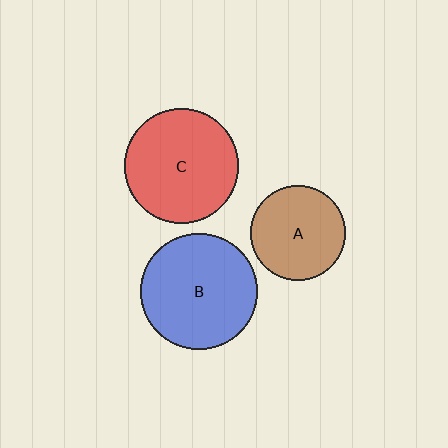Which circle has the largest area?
Circle B (blue).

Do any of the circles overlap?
No, none of the circles overlap.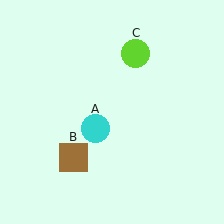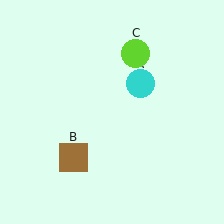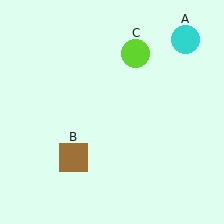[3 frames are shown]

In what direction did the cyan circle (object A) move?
The cyan circle (object A) moved up and to the right.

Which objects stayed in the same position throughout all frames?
Brown square (object B) and lime circle (object C) remained stationary.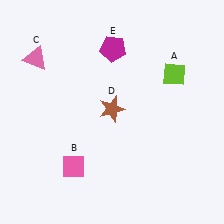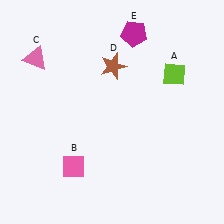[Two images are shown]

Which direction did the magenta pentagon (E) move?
The magenta pentagon (E) moved right.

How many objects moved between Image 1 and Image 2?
2 objects moved between the two images.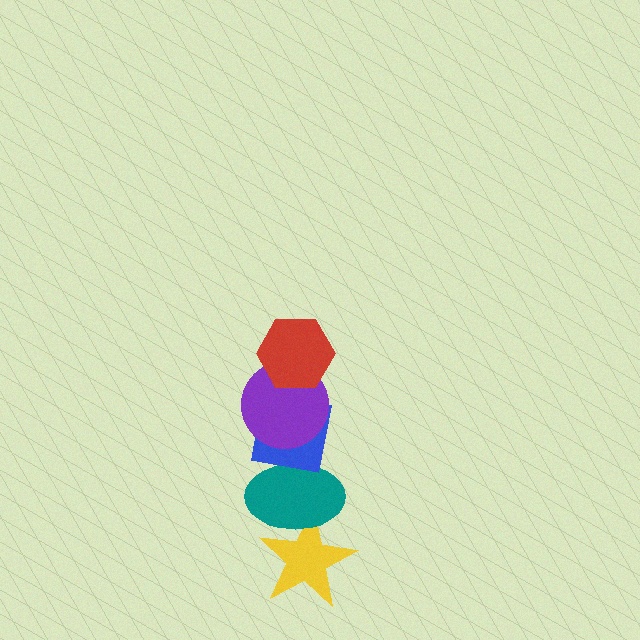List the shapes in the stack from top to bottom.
From top to bottom: the red hexagon, the purple circle, the blue square, the teal ellipse, the yellow star.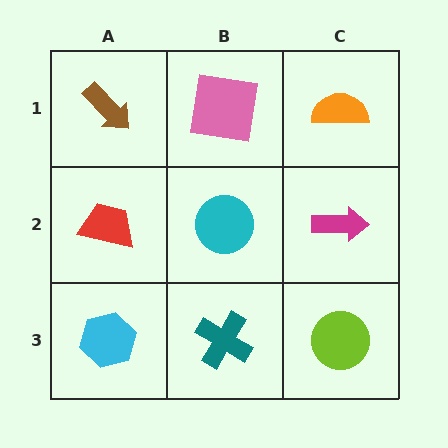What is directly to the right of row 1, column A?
A pink square.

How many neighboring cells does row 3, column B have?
3.